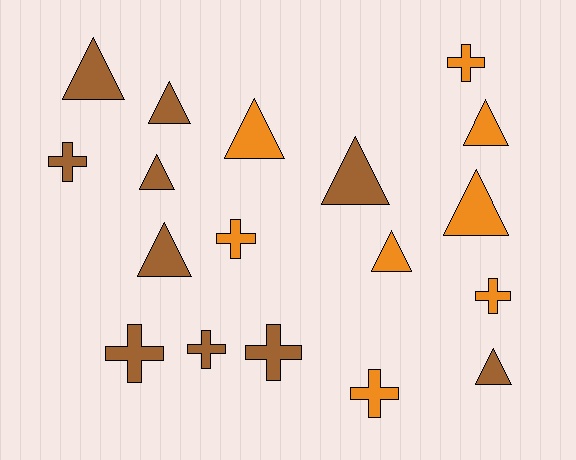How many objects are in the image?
There are 18 objects.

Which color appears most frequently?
Brown, with 10 objects.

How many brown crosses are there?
There are 4 brown crosses.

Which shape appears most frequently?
Triangle, with 10 objects.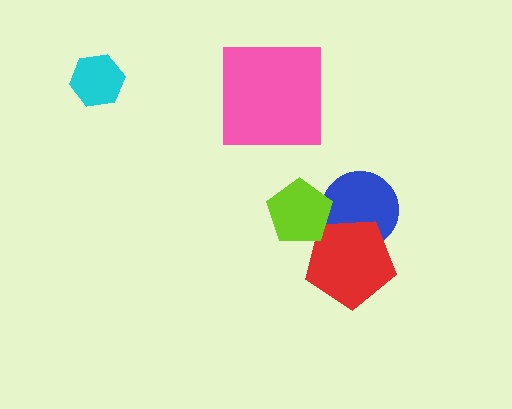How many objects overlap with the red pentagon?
2 objects overlap with the red pentagon.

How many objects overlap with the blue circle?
2 objects overlap with the blue circle.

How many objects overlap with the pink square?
0 objects overlap with the pink square.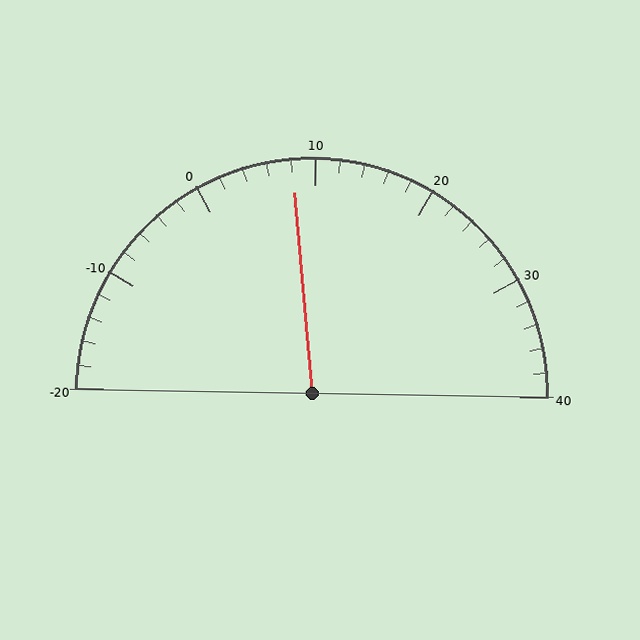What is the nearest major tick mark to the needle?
The nearest major tick mark is 10.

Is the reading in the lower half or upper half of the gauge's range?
The reading is in the lower half of the range (-20 to 40).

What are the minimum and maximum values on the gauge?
The gauge ranges from -20 to 40.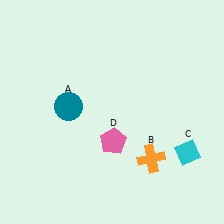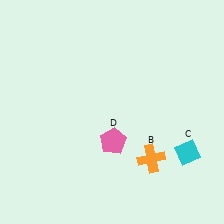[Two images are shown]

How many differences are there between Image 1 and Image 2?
There is 1 difference between the two images.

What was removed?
The teal circle (A) was removed in Image 2.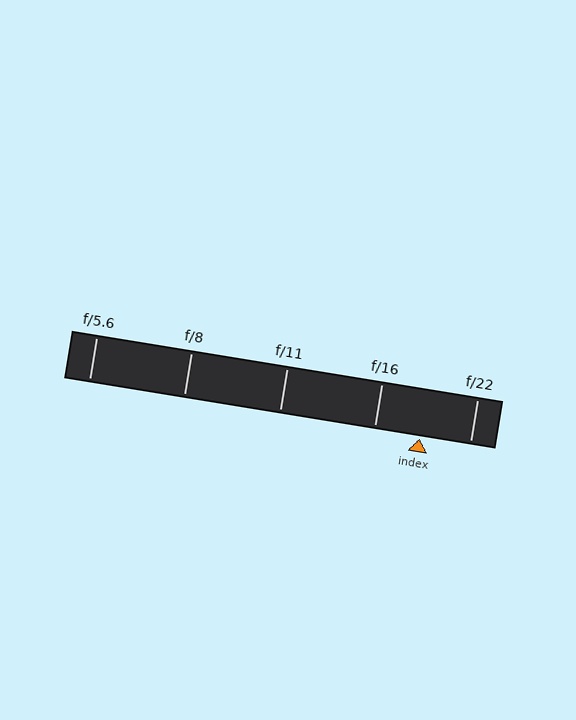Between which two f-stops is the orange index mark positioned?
The index mark is between f/16 and f/22.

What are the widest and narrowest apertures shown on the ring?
The widest aperture shown is f/5.6 and the narrowest is f/22.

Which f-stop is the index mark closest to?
The index mark is closest to f/16.